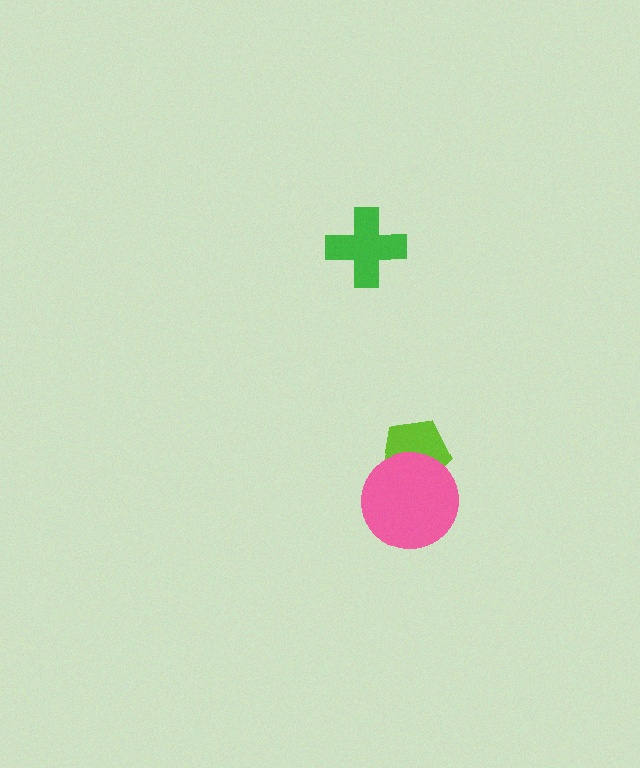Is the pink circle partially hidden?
No, no other shape covers it.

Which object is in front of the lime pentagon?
The pink circle is in front of the lime pentagon.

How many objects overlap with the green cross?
0 objects overlap with the green cross.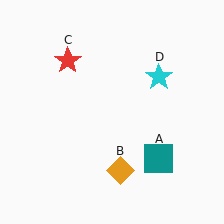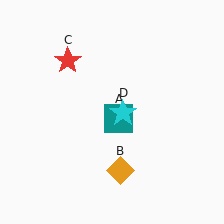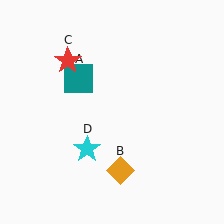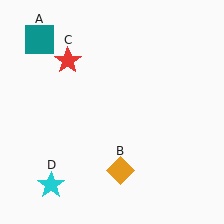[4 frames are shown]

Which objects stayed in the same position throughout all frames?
Orange diamond (object B) and red star (object C) remained stationary.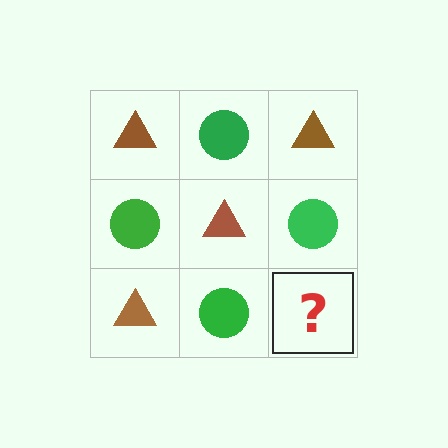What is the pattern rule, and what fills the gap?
The rule is that it alternates brown triangle and green circle in a checkerboard pattern. The gap should be filled with a brown triangle.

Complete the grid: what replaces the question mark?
The question mark should be replaced with a brown triangle.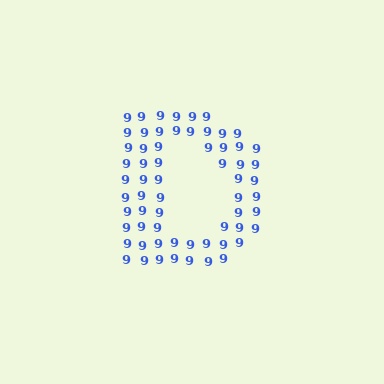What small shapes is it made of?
It is made of small digit 9's.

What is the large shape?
The large shape is the letter D.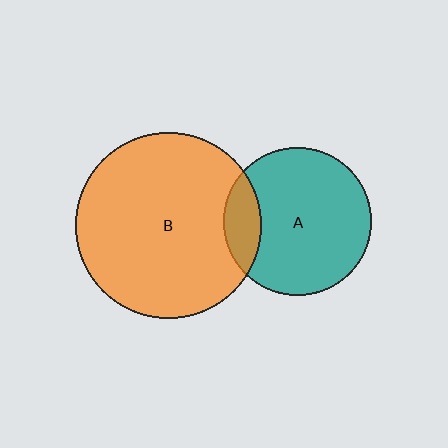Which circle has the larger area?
Circle B (orange).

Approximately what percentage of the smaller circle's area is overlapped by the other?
Approximately 15%.